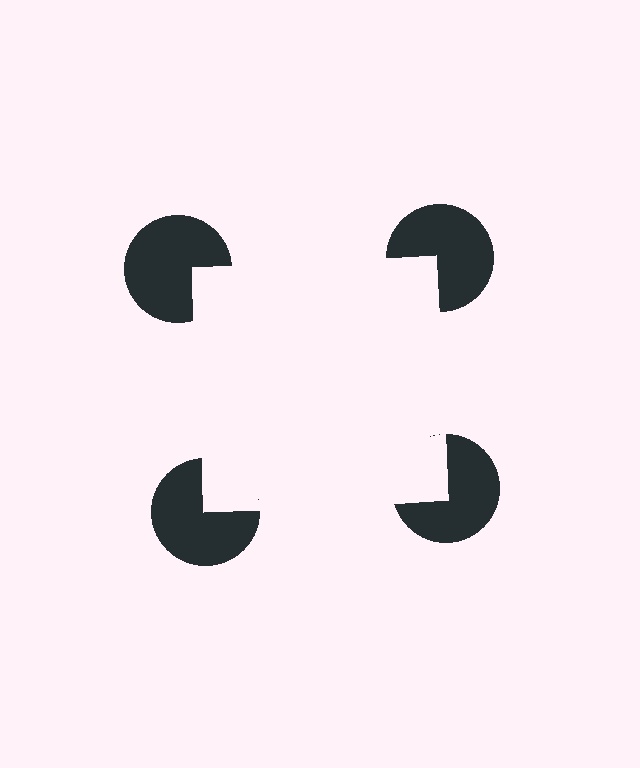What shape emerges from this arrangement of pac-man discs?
An illusory square — its edges are inferred from the aligned wedge cuts in the pac-man discs, not physically drawn.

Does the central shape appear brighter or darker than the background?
It typically appears slightly brighter than the background, even though no actual brightness change is drawn.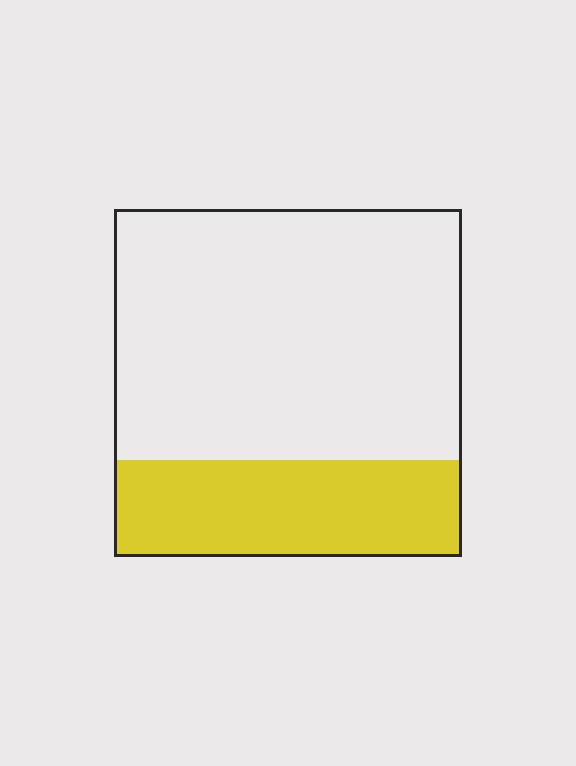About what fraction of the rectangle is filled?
About one quarter (1/4).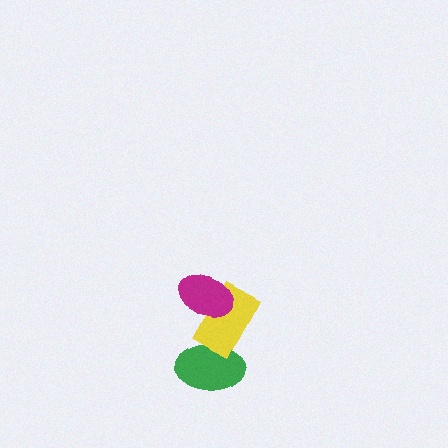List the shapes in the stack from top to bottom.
From top to bottom: the magenta ellipse, the yellow rectangle, the green ellipse.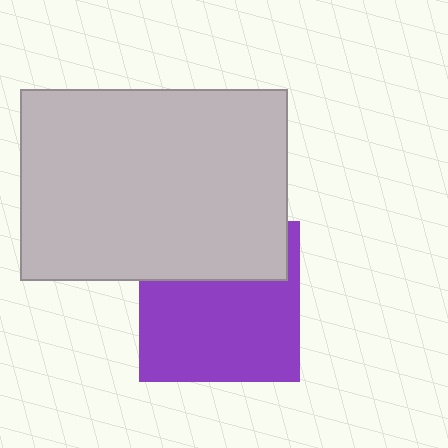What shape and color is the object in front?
The object in front is a light gray rectangle.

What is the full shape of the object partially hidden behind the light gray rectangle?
The partially hidden object is a purple square.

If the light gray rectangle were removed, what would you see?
You would see the complete purple square.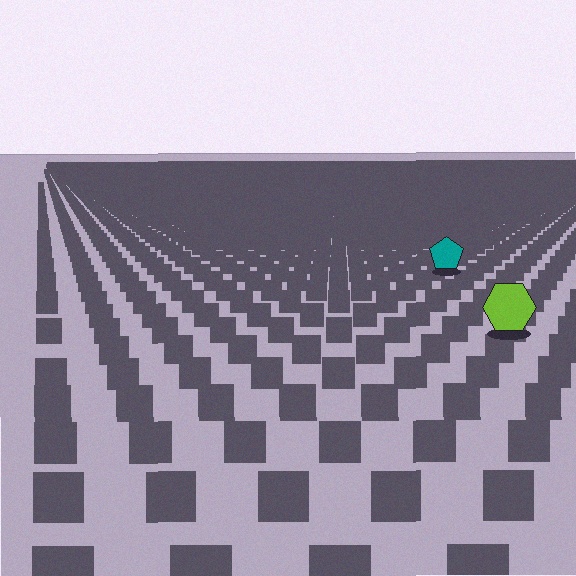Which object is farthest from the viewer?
The teal pentagon is farthest from the viewer. It appears smaller and the ground texture around it is denser.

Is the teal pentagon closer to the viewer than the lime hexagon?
No. The lime hexagon is closer — you can tell from the texture gradient: the ground texture is coarser near it.